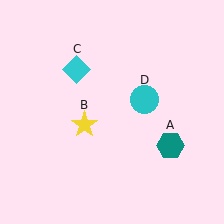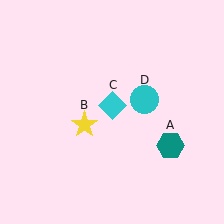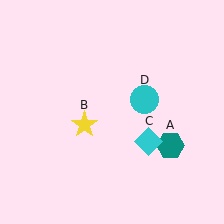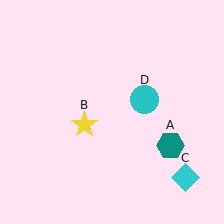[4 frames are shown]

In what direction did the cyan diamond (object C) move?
The cyan diamond (object C) moved down and to the right.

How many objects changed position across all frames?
1 object changed position: cyan diamond (object C).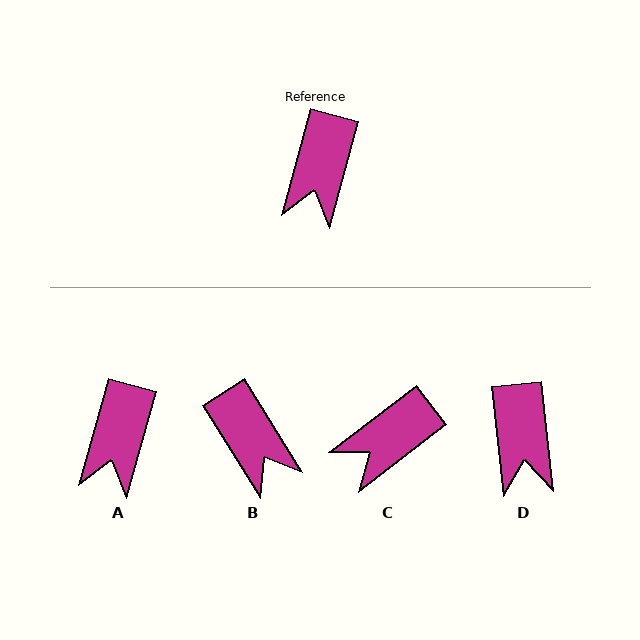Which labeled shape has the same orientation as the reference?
A.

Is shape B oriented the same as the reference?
No, it is off by about 47 degrees.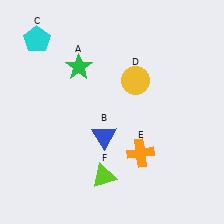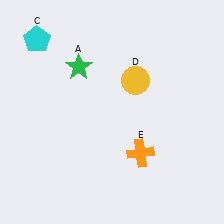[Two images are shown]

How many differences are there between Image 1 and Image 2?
There are 2 differences between the two images.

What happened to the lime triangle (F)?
The lime triangle (F) was removed in Image 2. It was in the bottom-left area of Image 1.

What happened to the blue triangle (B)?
The blue triangle (B) was removed in Image 2. It was in the bottom-left area of Image 1.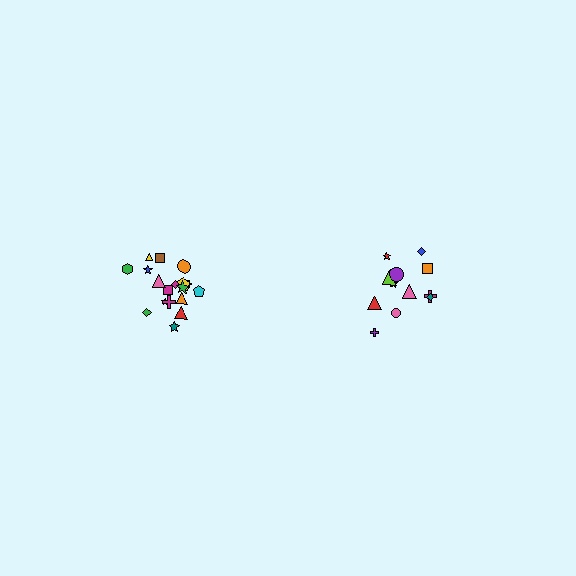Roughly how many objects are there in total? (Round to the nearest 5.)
Roughly 30 objects in total.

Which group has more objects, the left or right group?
The left group.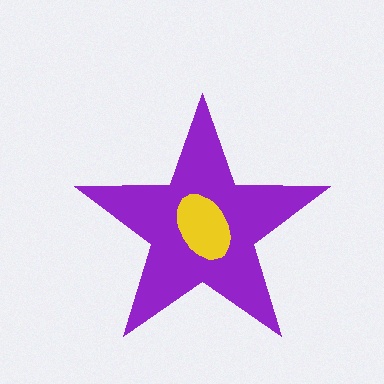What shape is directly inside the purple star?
The yellow ellipse.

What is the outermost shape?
The purple star.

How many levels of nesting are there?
2.